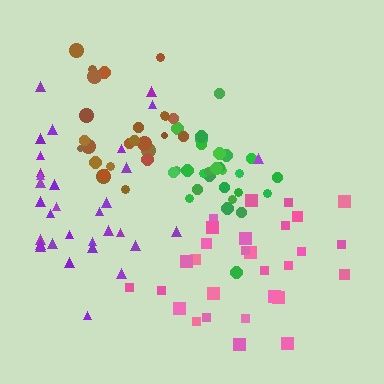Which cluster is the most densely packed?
Green.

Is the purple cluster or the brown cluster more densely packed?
Brown.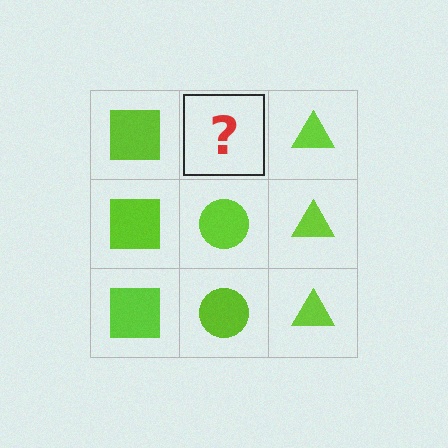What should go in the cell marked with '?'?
The missing cell should contain a lime circle.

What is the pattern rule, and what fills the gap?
The rule is that each column has a consistent shape. The gap should be filled with a lime circle.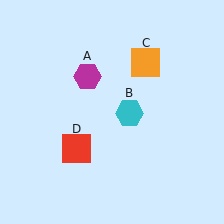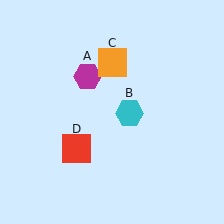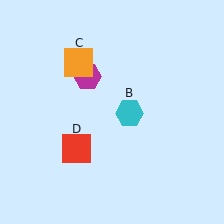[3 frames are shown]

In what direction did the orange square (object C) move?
The orange square (object C) moved left.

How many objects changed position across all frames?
1 object changed position: orange square (object C).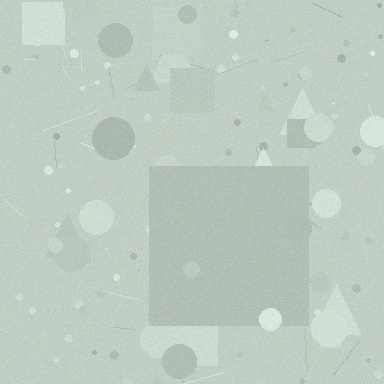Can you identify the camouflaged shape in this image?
The camouflaged shape is a square.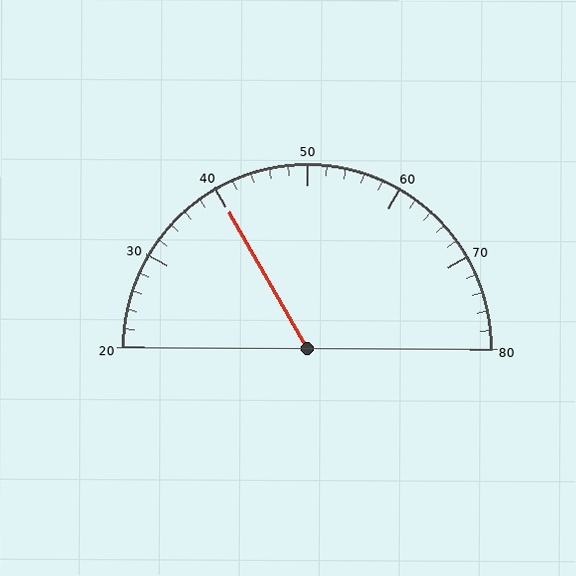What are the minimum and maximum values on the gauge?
The gauge ranges from 20 to 80.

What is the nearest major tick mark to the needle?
The nearest major tick mark is 40.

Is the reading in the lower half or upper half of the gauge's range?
The reading is in the lower half of the range (20 to 80).